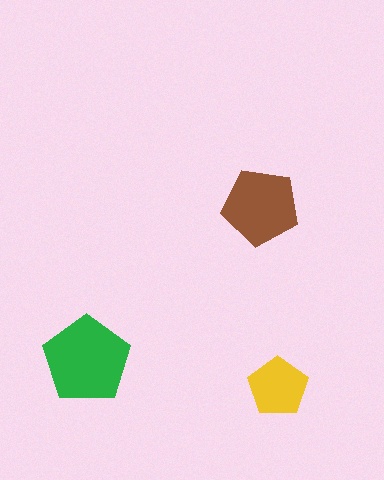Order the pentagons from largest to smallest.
the green one, the brown one, the yellow one.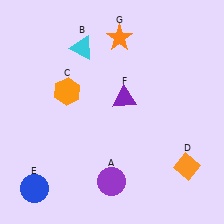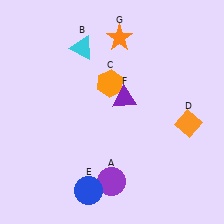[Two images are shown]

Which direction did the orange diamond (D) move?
The orange diamond (D) moved up.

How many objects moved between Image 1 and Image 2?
3 objects moved between the two images.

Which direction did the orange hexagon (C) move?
The orange hexagon (C) moved right.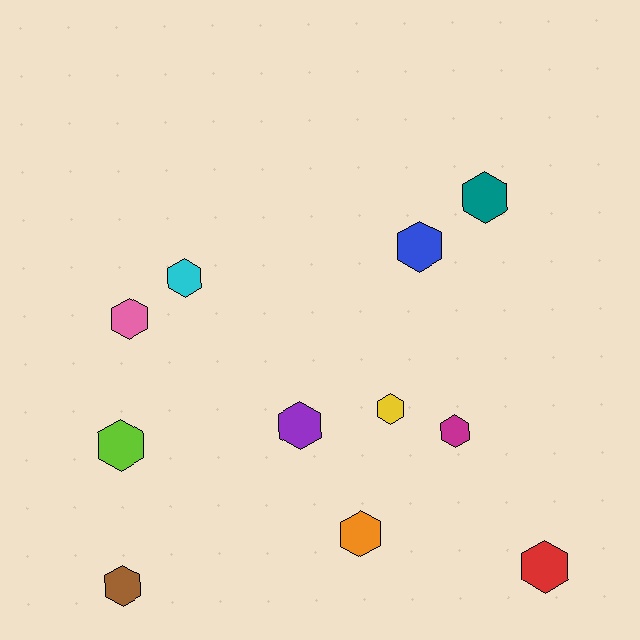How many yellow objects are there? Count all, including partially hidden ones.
There is 1 yellow object.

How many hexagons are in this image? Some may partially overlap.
There are 11 hexagons.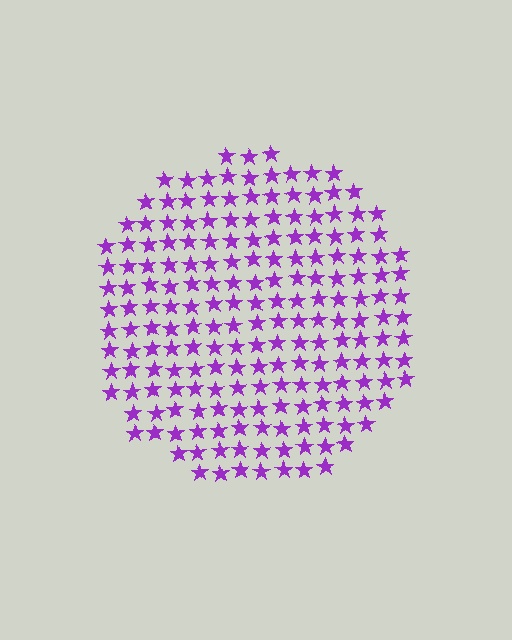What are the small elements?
The small elements are stars.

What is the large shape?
The large shape is a circle.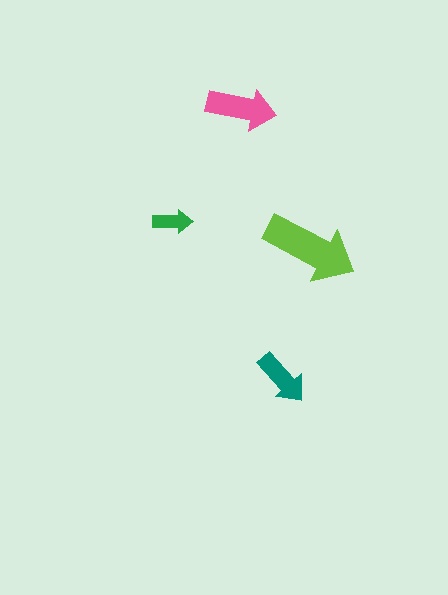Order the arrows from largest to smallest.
the lime one, the pink one, the teal one, the green one.